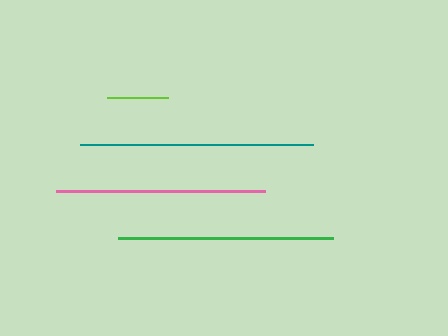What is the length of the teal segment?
The teal segment is approximately 233 pixels long.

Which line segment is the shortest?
The lime line is the shortest at approximately 61 pixels.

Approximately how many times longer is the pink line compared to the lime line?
The pink line is approximately 3.4 times the length of the lime line.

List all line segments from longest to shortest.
From longest to shortest: teal, green, pink, lime.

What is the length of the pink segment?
The pink segment is approximately 209 pixels long.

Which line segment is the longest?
The teal line is the longest at approximately 233 pixels.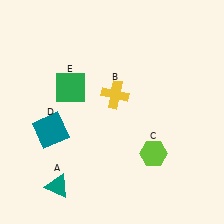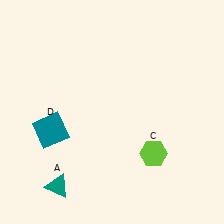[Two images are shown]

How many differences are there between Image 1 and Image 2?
There are 2 differences between the two images.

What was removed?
The yellow cross (B), the green square (E) were removed in Image 2.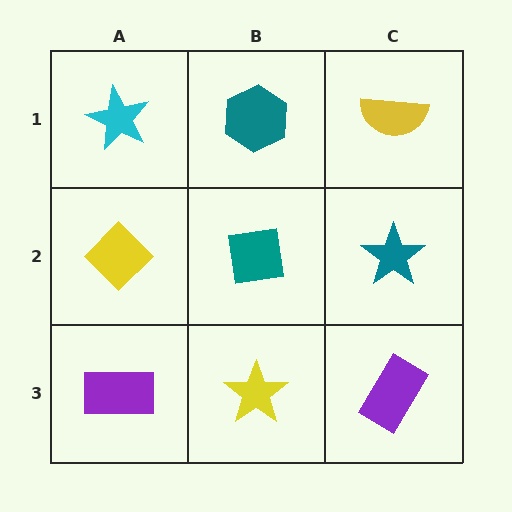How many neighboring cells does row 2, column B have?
4.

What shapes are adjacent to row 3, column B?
A teal square (row 2, column B), a purple rectangle (row 3, column A), a purple rectangle (row 3, column C).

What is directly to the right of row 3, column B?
A purple rectangle.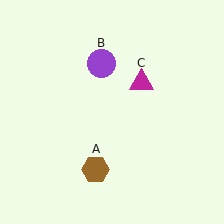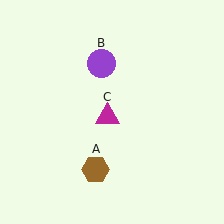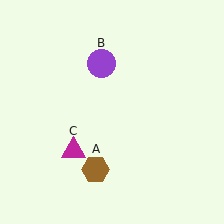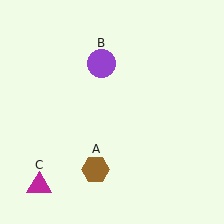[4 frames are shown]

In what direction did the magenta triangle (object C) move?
The magenta triangle (object C) moved down and to the left.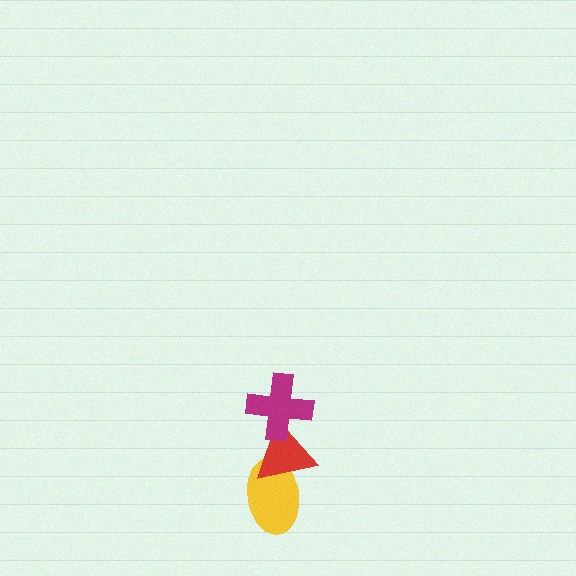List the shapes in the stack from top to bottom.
From top to bottom: the magenta cross, the red triangle, the yellow ellipse.